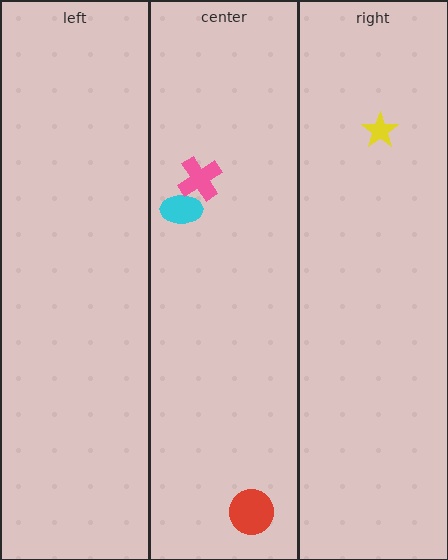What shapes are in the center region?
The cyan ellipse, the red circle, the pink cross.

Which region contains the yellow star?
The right region.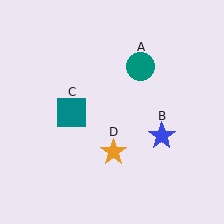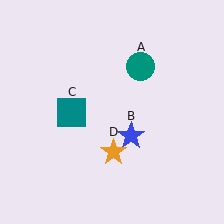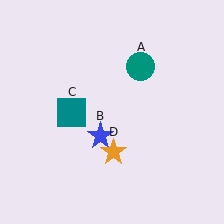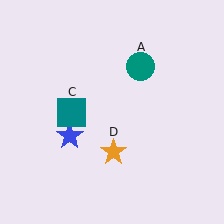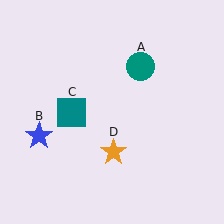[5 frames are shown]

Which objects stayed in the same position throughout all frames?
Teal circle (object A) and teal square (object C) and orange star (object D) remained stationary.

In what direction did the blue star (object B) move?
The blue star (object B) moved left.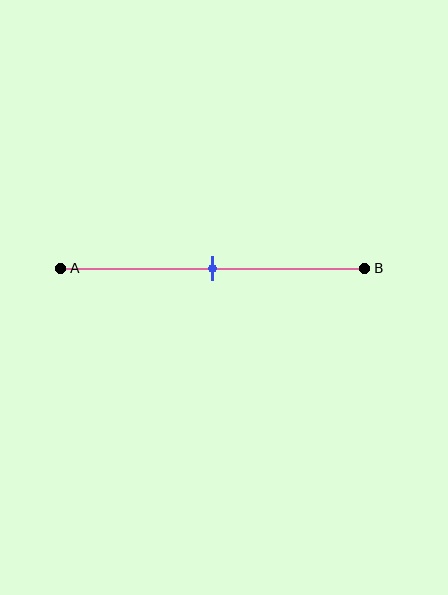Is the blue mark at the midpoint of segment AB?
Yes, the mark is approximately at the midpoint.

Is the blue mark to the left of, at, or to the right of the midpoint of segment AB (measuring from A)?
The blue mark is approximately at the midpoint of segment AB.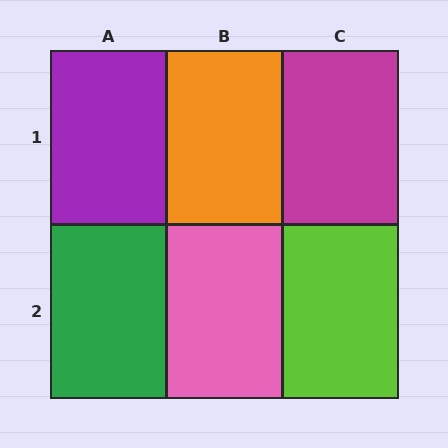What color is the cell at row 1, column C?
Magenta.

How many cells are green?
1 cell is green.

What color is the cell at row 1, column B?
Orange.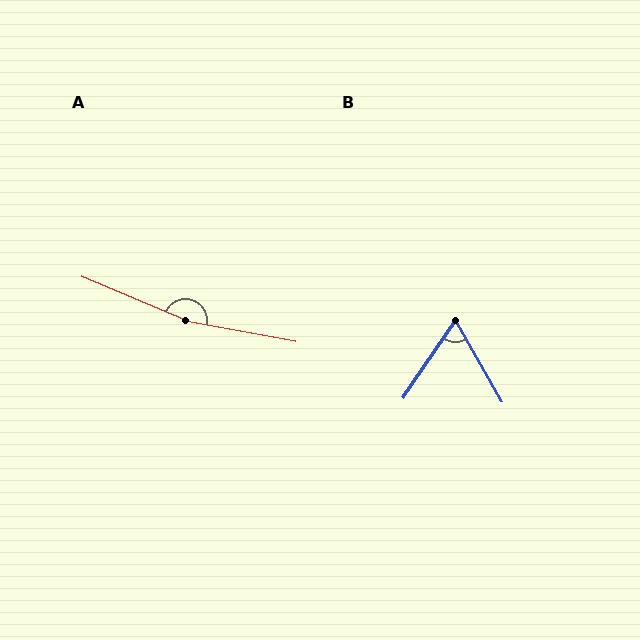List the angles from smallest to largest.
B (64°), A (168°).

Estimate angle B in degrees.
Approximately 64 degrees.